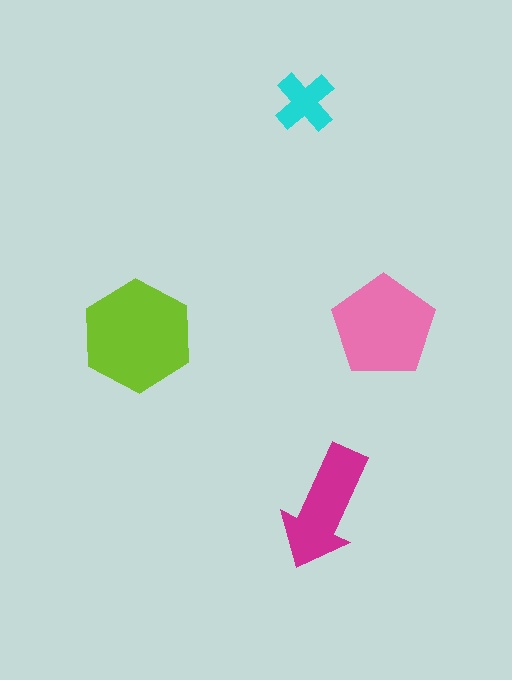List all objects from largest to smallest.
The lime hexagon, the pink pentagon, the magenta arrow, the cyan cross.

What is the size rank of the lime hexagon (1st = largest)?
1st.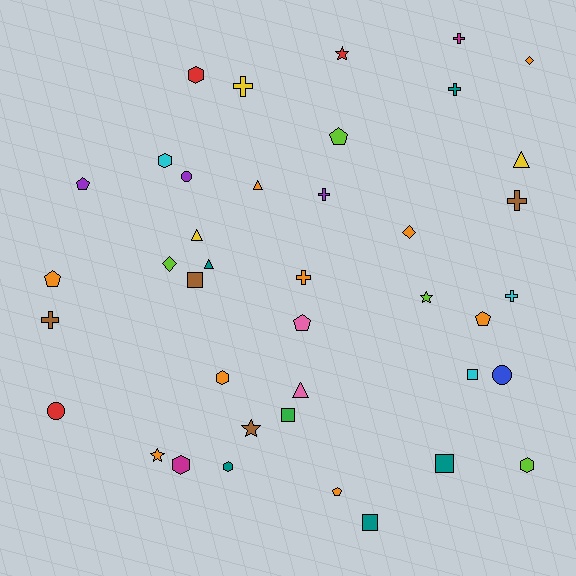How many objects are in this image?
There are 40 objects.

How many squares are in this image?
There are 5 squares.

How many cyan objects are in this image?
There are 3 cyan objects.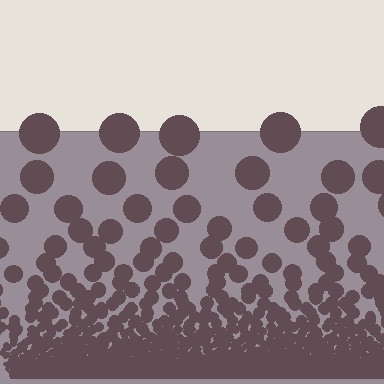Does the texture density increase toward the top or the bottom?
Density increases toward the bottom.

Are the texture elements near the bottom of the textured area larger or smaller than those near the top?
Smaller. The gradient is inverted — elements near the bottom are smaller and denser.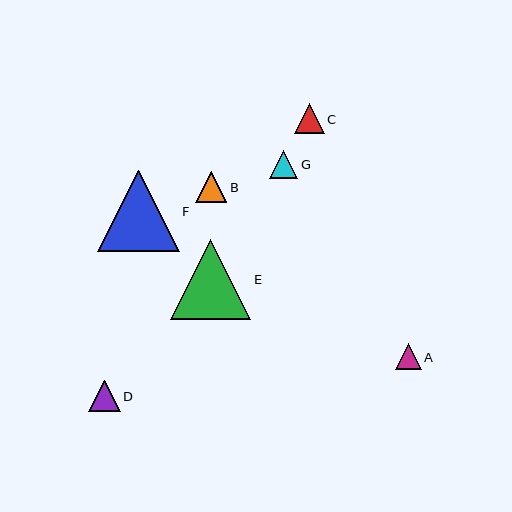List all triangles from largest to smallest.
From largest to smallest: F, E, D, B, C, G, A.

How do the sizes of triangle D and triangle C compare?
Triangle D and triangle C are approximately the same size.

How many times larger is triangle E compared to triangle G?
Triangle E is approximately 2.8 times the size of triangle G.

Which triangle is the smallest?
Triangle A is the smallest with a size of approximately 26 pixels.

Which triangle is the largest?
Triangle F is the largest with a size of approximately 82 pixels.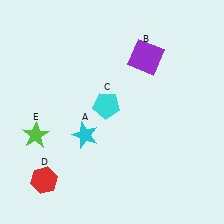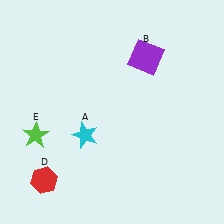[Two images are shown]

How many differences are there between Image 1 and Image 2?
There is 1 difference between the two images.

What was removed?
The cyan pentagon (C) was removed in Image 2.